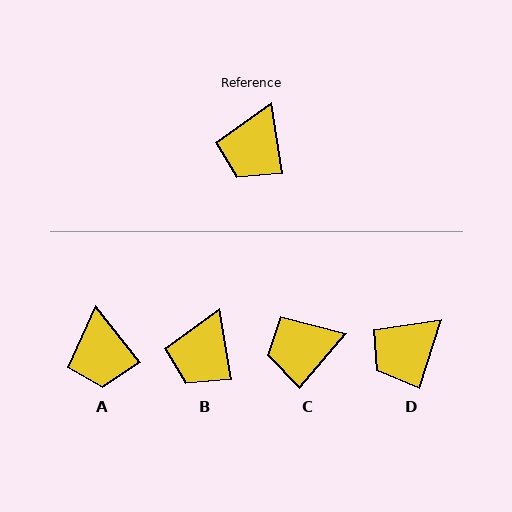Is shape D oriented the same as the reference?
No, it is off by about 27 degrees.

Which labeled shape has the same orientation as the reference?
B.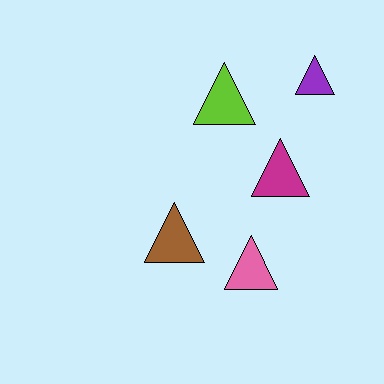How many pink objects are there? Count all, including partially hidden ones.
There is 1 pink object.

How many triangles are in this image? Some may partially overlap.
There are 5 triangles.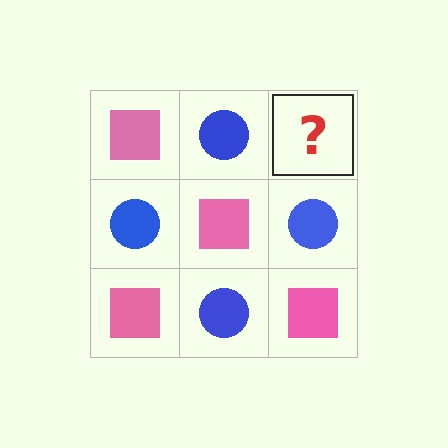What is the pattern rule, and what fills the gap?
The rule is that it alternates pink square and blue circle in a checkerboard pattern. The gap should be filled with a pink square.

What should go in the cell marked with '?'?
The missing cell should contain a pink square.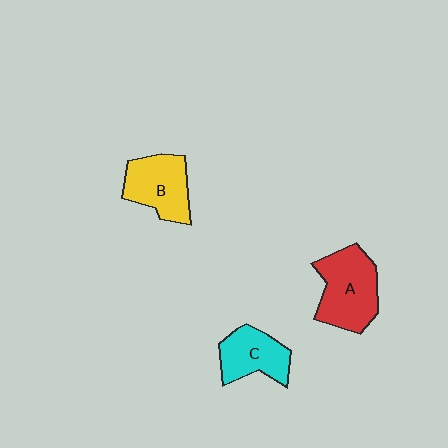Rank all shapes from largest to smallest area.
From largest to smallest: A (red), B (yellow), C (cyan).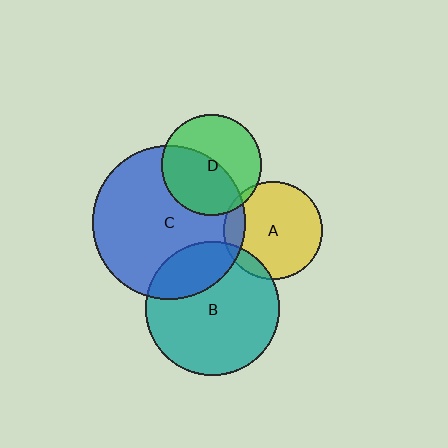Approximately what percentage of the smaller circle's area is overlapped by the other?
Approximately 15%.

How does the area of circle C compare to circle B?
Approximately 1.3 times.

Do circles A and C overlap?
Yes.